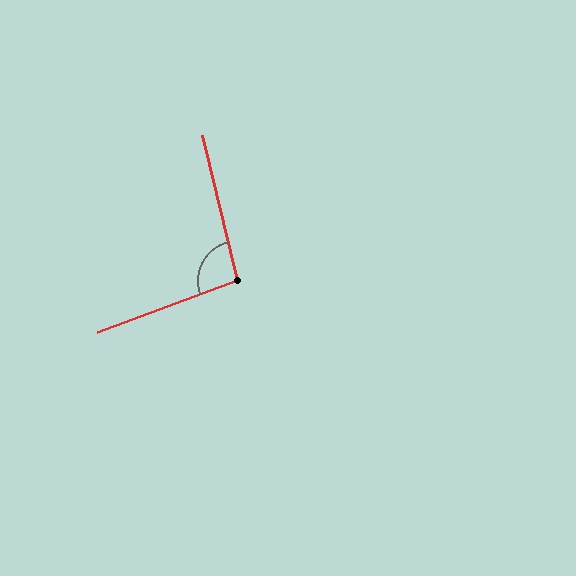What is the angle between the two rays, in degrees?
Approximately 97 degrees.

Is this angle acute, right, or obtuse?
It is obtuse.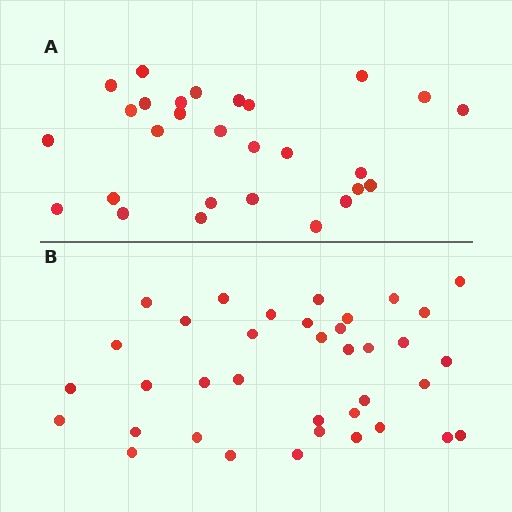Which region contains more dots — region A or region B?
Region B (the bottom region) has more dots.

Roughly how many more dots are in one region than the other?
Region B has roughly 8 or so more dots than region A.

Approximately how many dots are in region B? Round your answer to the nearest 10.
About 40 dots. (The exact count is 37, which rounds to 40.)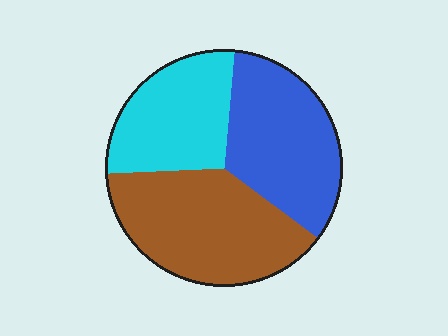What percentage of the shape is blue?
Blue takes up between a quarter and a half of the shape.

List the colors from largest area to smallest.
From largest to smallest: brown, blue, cyan.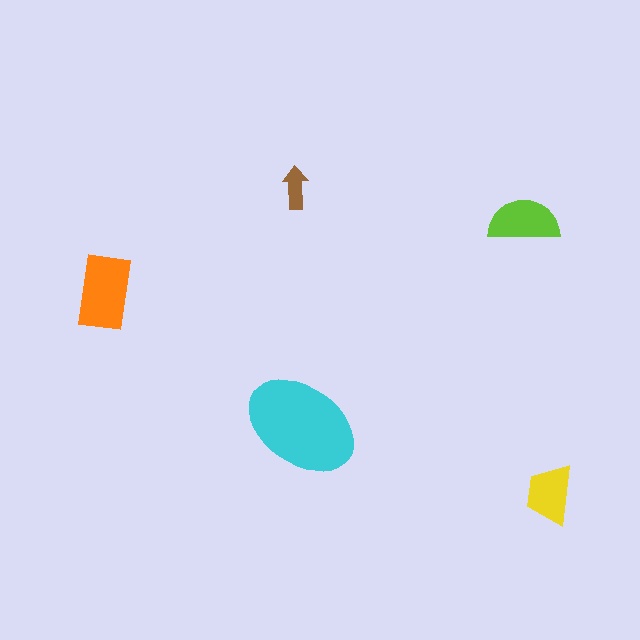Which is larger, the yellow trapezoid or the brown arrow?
The yellow trapezoid.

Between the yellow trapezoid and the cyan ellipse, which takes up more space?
The cyan ellipse.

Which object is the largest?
The cyan ellipse.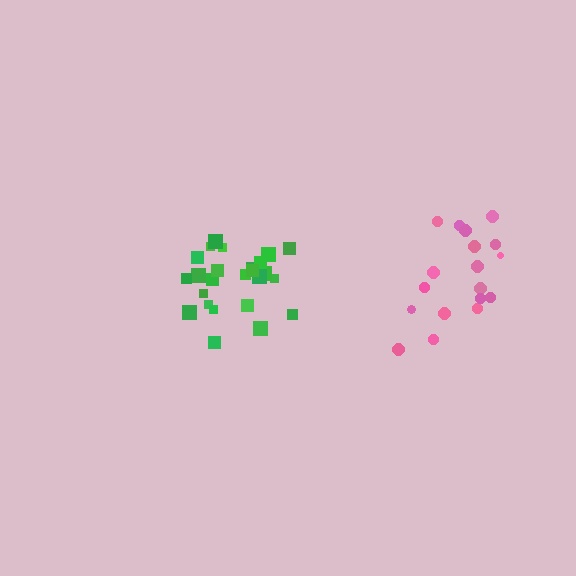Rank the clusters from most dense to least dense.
green, pink.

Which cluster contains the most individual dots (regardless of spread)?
Green (25).